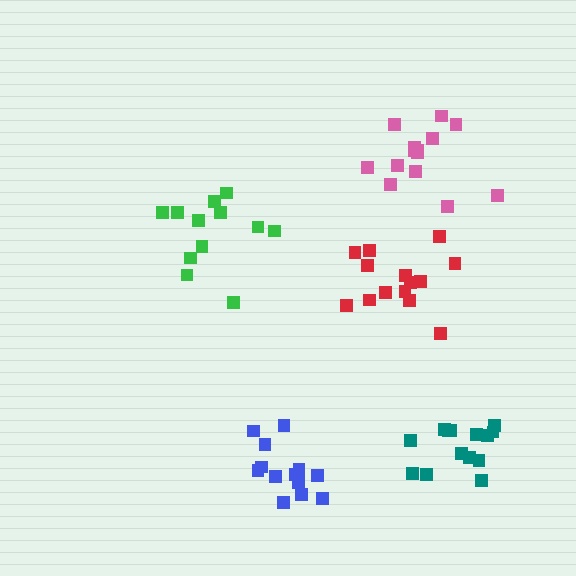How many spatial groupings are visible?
There are 5 spatial groupings.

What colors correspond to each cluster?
The clusters are colored: red, teal, green, blue, pink.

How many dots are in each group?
Group 1: 14 dots, Group 2: 14 dots, Group 3: 12 dots, Group 4: 13 dots, Group 5: 14 dots (67 total).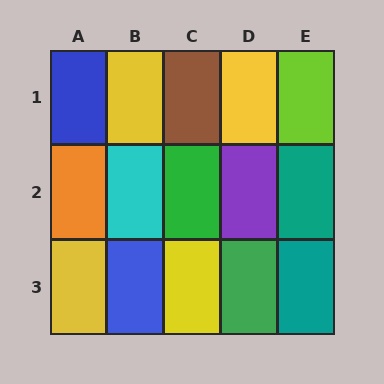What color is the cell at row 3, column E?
Teal.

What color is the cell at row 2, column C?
Green.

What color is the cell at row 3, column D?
Green.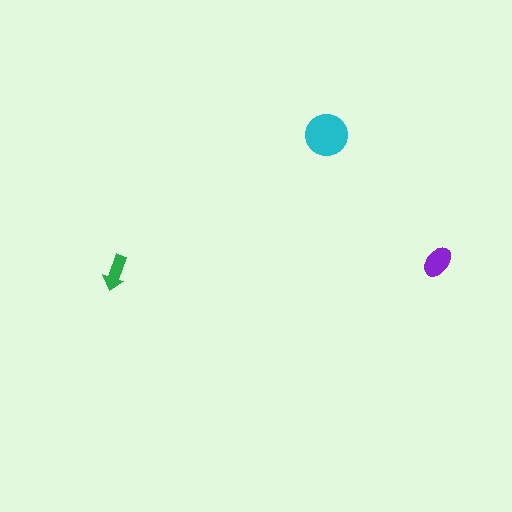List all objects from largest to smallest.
The cyan circle, the purple ellipse, the green arrow.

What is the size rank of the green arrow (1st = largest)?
3rd.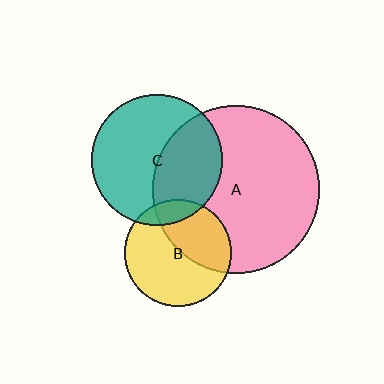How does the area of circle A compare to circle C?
Approximately 1.6 times.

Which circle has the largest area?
Circle A (pink).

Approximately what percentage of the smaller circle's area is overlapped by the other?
Approximately 40%.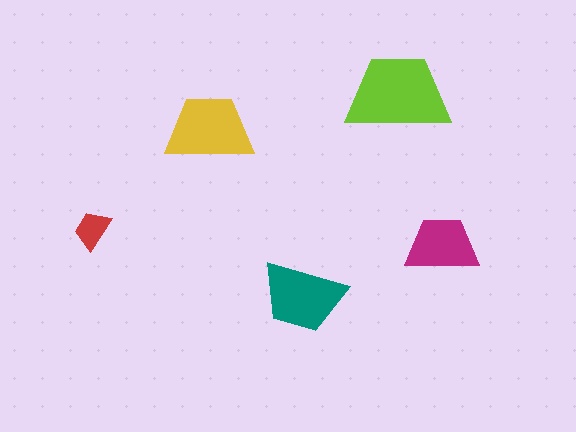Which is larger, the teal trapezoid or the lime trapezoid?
The lime one.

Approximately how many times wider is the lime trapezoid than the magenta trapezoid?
About 1.5 times wider.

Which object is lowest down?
The teal trapezoid is bottommost.